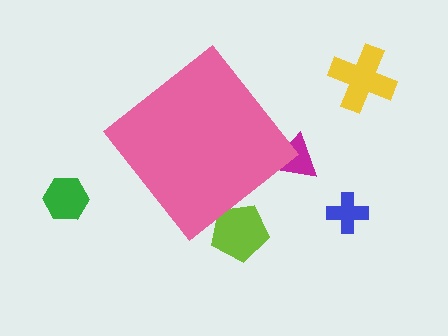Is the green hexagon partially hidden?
No, the green hexagon is fully visible.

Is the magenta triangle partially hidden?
Yes, the magenta triangle is partially hidden behind the pink diamond.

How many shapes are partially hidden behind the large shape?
2 shapes are partially hidden.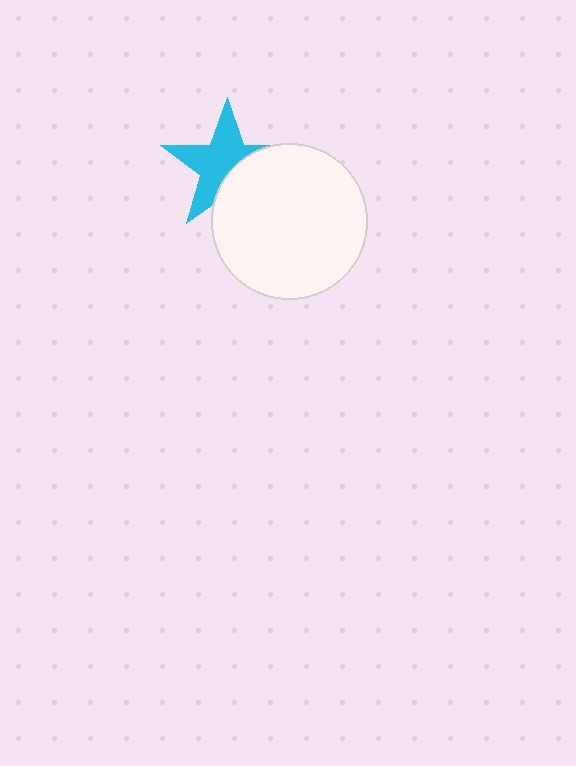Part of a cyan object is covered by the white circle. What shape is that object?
It is a star.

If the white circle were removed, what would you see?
You would see the complete cyan star.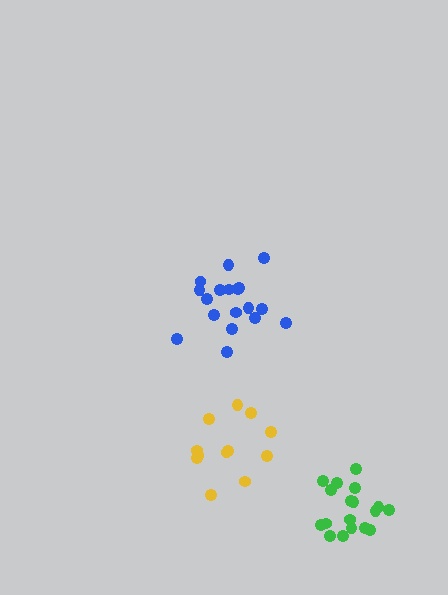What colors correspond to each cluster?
The clusters are colored: yellow, green, blue.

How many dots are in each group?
Group 1: 12 dots, Group 2: 18 dots, Group 3: 18 dots (48 total).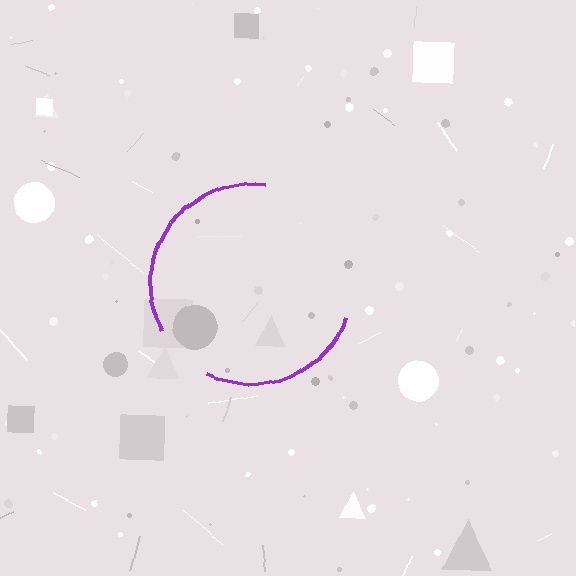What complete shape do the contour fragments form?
The contour fragments form a circle.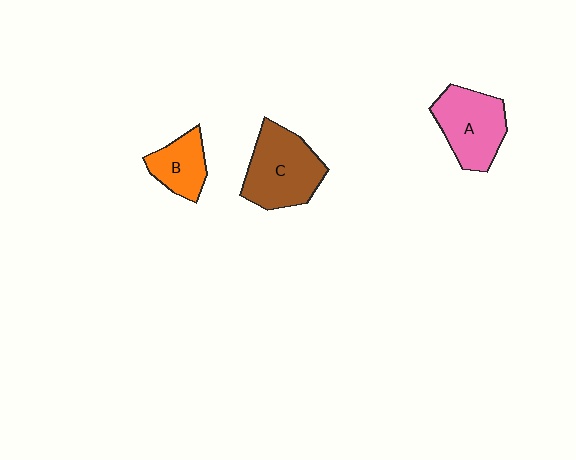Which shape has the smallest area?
Shape B (orange).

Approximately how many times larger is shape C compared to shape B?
Approximately 1.8 times.